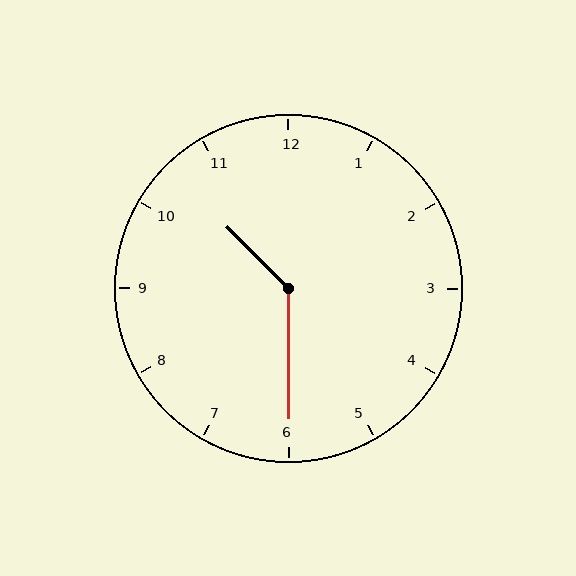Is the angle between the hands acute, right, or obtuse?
It is obtuse.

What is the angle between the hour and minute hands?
Approximately 135 degrees.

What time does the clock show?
10:30.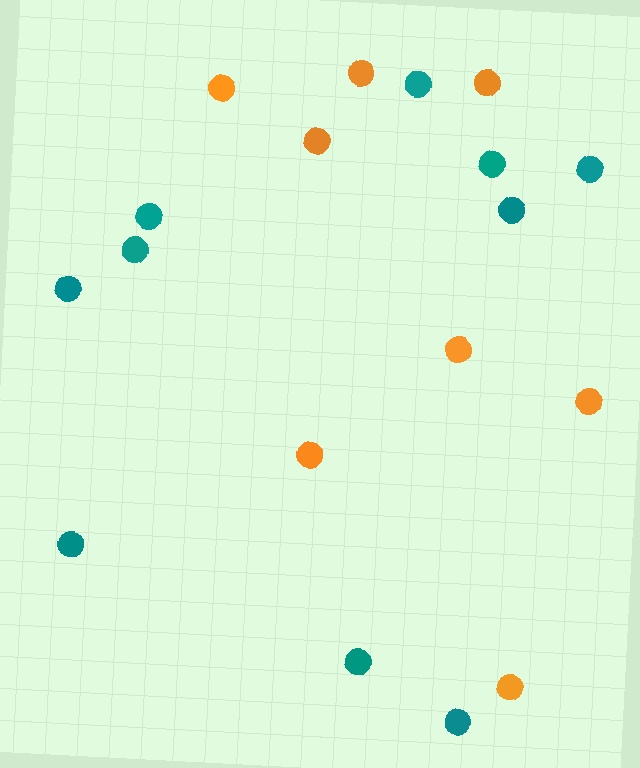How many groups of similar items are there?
There are 2 groups: one group of teal circles (10) and one group of orange circles (8).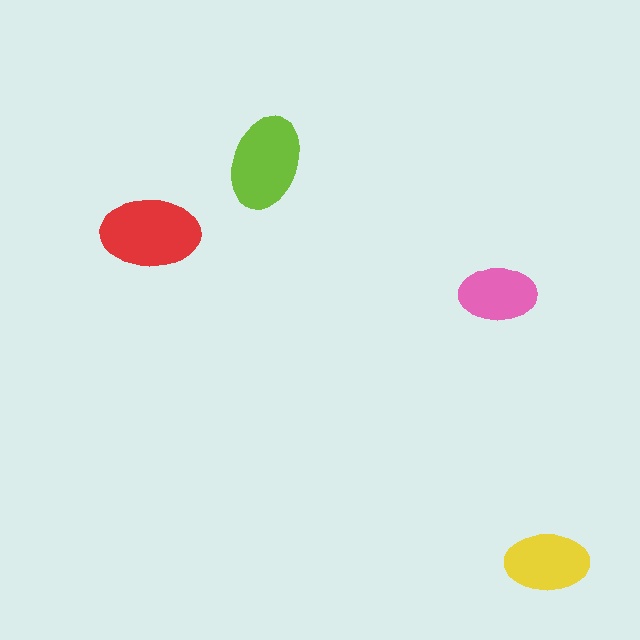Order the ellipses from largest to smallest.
the red one, the lime one, the yellow one, the pink one.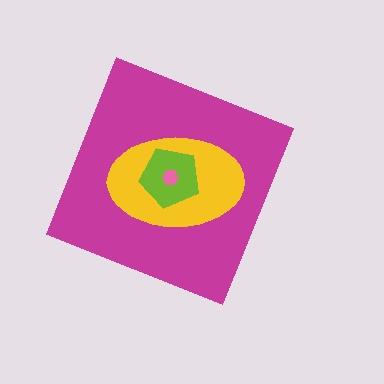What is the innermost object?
The pink hexagon.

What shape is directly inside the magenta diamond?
The yellow ellipse.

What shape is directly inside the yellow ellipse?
The lime pentagon.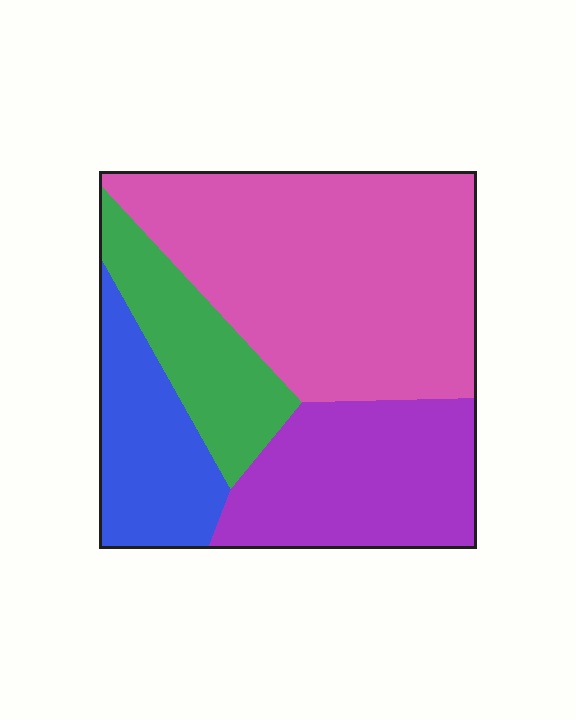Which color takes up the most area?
Pink, at roughly 45%.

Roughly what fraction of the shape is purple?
Purple takes up about one quarter (1/4) of the shape.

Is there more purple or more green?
Purple.